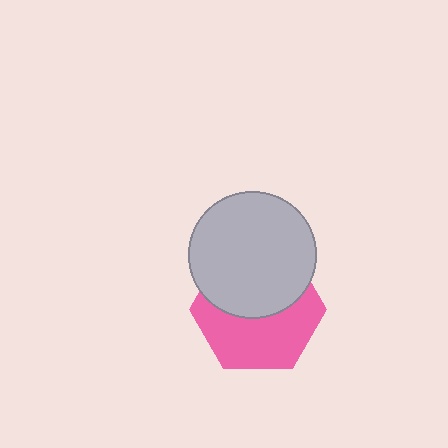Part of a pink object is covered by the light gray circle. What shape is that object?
It is a hexagon.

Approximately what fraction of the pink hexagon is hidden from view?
Roughly 48% of the pink hexagon is hidden behind the light gray circle.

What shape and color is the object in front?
The object in front is a light gray circle.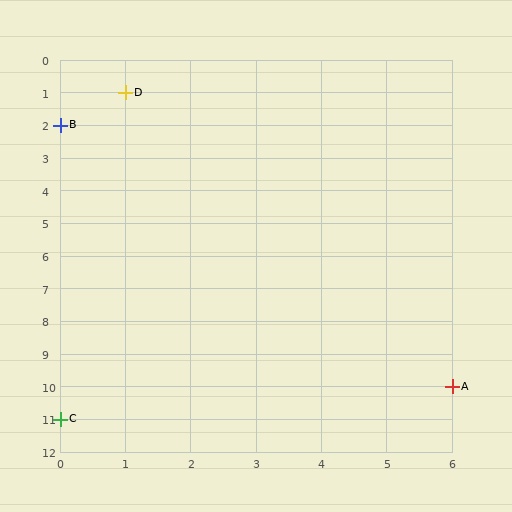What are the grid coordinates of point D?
Point D is at grid coordinates (1, 1).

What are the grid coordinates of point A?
Point A is at grid coordinates (6, 10).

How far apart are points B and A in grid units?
Points B and A are 6 columns and 8 rows apart (about 10.0 grid units diagonally).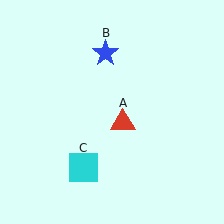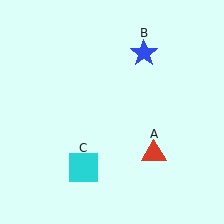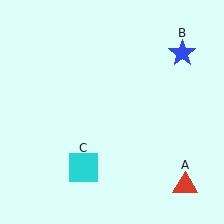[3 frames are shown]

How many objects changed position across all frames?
2 objects changed position: red triangle (object A), blue star (object B).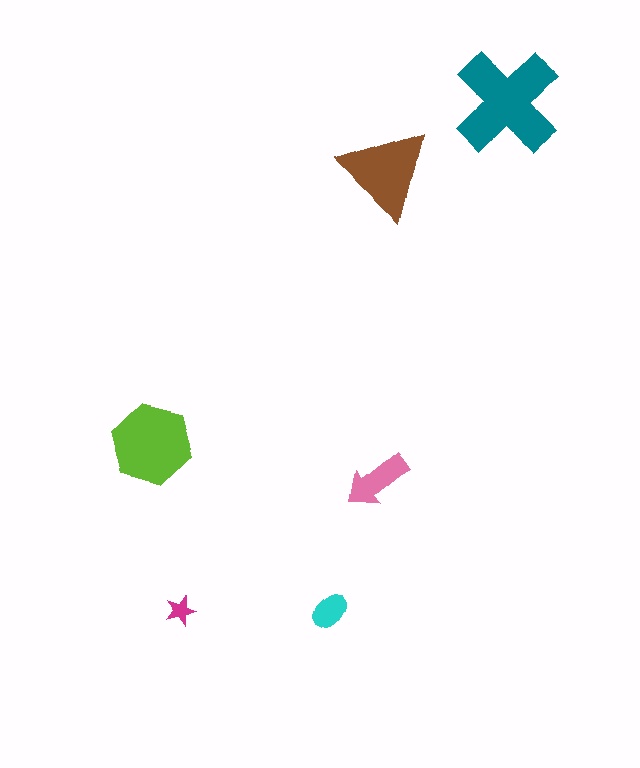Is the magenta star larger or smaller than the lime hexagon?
Smaller.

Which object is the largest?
The teal cross.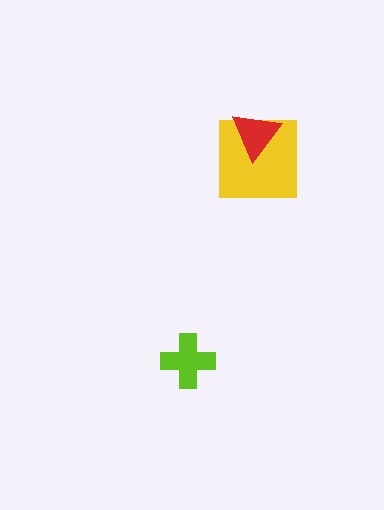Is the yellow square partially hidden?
Yes, it is partially covered by another shape.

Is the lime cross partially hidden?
No, no other shape covers it.